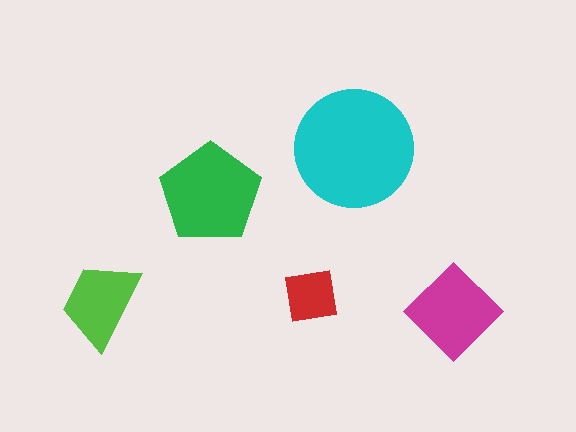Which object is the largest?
The cyan circle.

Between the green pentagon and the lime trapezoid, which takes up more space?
The green pentagon.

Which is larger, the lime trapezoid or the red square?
The lime trapezoid.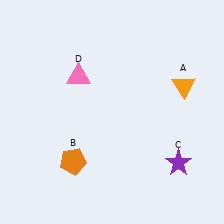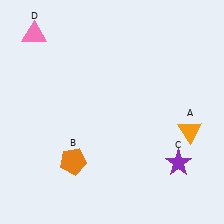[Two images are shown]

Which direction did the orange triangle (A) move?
The orange triangle (A) moved down.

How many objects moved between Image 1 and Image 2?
2 objects moved between the two images.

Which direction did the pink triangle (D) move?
The pink triangle (D) moved left.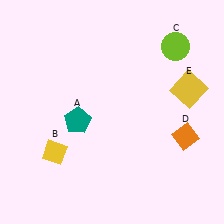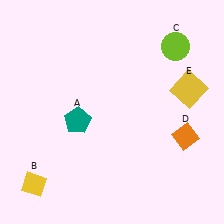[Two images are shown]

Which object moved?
The yellow diamond (B) moved down.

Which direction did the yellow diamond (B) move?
The yellow diamond (B) moved down.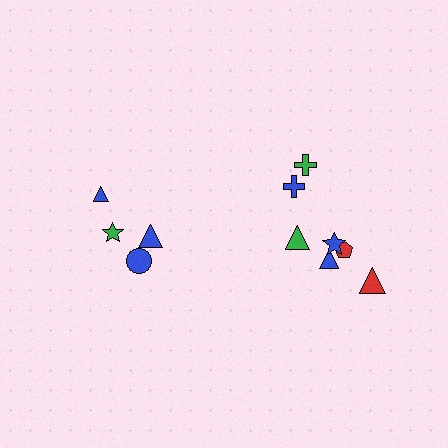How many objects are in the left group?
There are 4 objects.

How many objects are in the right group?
There are 7 objects.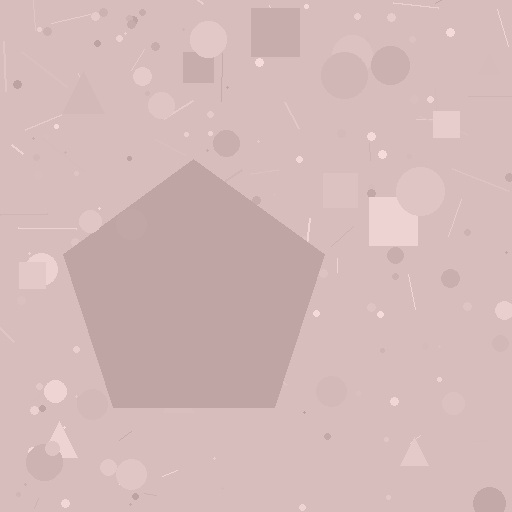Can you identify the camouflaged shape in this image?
The camouflaged shape is a pentagon.